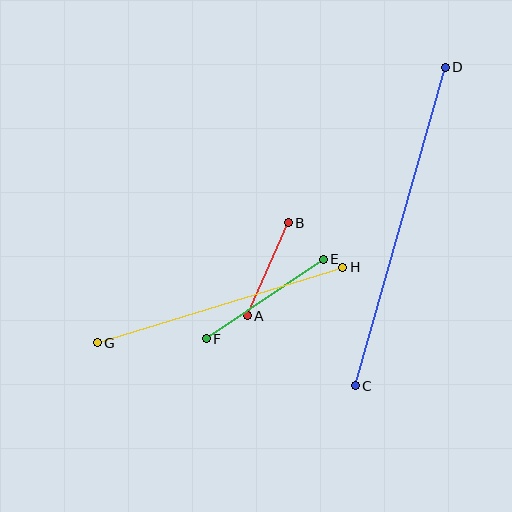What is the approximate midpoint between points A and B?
The midpoint is at approximately (268, 269) pixels.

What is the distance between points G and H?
The distance is approximately 257 pixels.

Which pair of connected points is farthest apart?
Points C and D are farthest apart.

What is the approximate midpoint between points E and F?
The midpoint is at approximately (265, 299) pixels.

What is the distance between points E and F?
The distance is approximately 141 pixels.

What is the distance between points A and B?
The distance is approximately 101 pixels.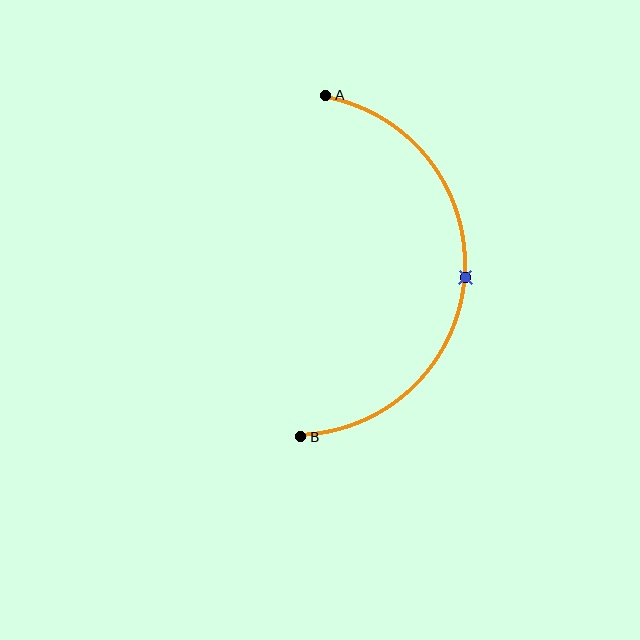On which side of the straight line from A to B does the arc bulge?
The arc bulges to the right of the straight line connecting A and B.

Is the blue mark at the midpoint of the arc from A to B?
Yes. The blue mark lies on the arc at equal arc-length from both A and B — it is the arc midpoint.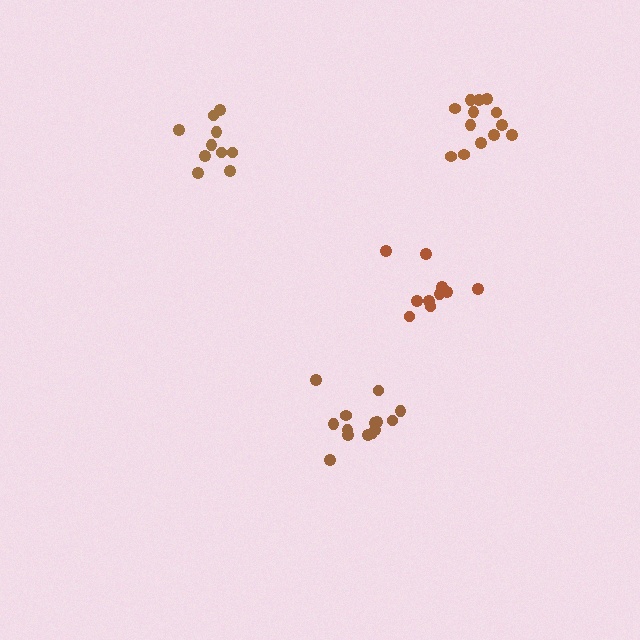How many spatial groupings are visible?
There are 4 spatial groupings.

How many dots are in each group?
Group 1: 10 dots, Group 2: 13 dots, Group 3: 14 dots, Group 4: 10 dots (47 total).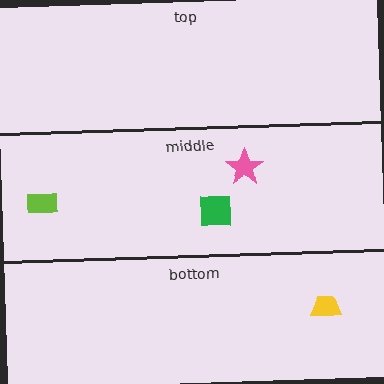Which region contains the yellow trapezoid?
The bottom region.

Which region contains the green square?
The middle region.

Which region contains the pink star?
The middle region.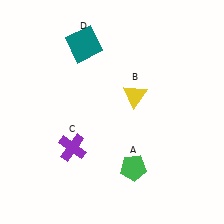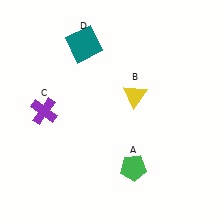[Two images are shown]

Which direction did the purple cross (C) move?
The purple cross (C) moved up.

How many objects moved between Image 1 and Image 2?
1 object moved between the two images.